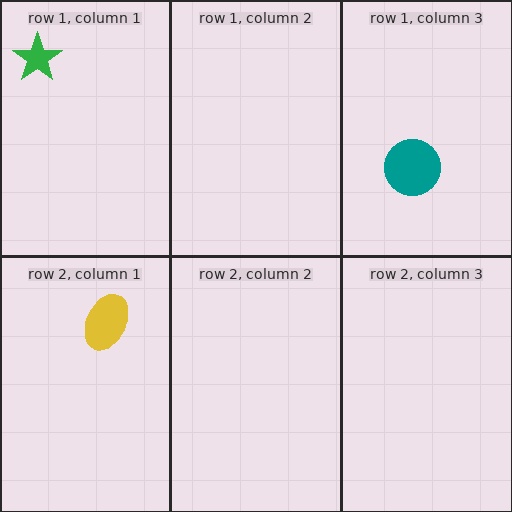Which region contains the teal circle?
The row 1, column 3 region.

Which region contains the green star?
The row 1, column 1 region.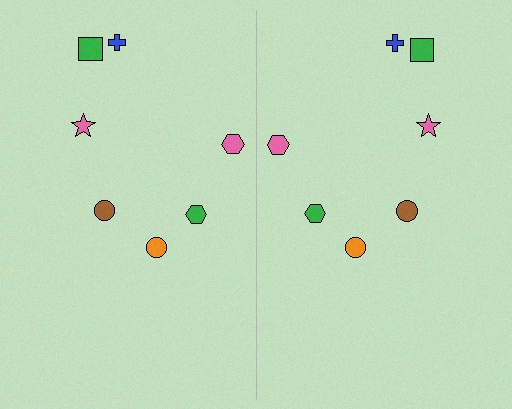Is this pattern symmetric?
Yes, this pattern has bilateral (reflection) symmetry.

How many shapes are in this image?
There are 14 shapes in this image.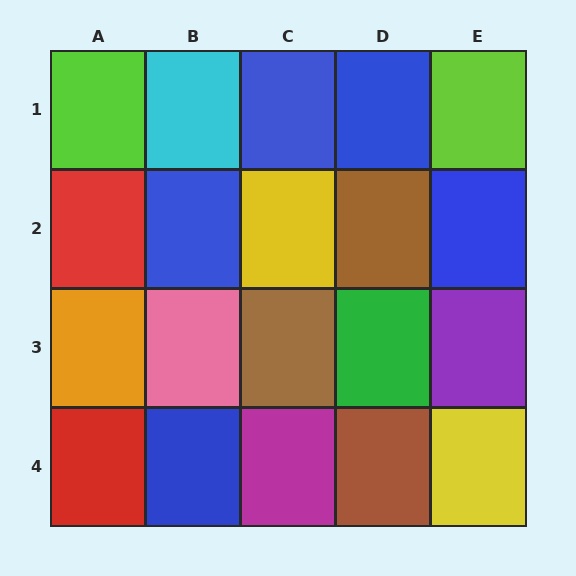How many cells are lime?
2 cells are lime.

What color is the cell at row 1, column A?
Lime.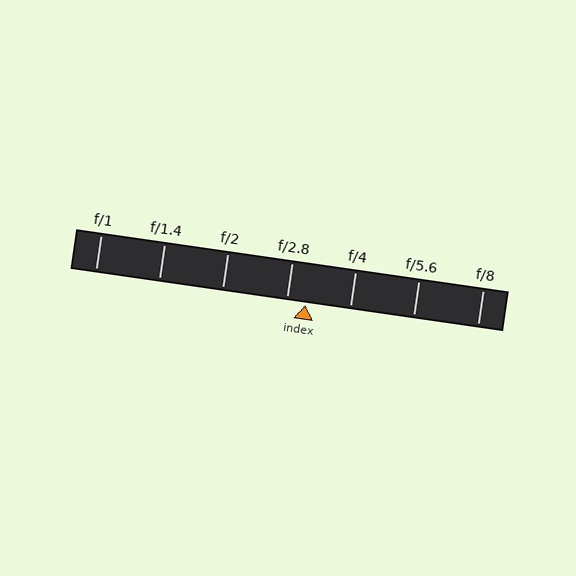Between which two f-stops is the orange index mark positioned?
The index mark is between f/2.8 and f/4.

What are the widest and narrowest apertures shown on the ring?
The widest aperture shown is f/1 and the narrowest is f/8.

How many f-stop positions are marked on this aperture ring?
There are 7 f-stop positions marked.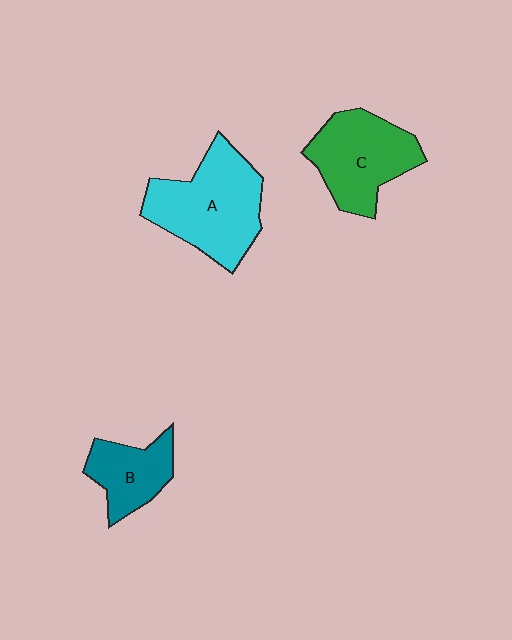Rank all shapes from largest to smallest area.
From largest to smallest: A (cyan), C (green), B (teal).